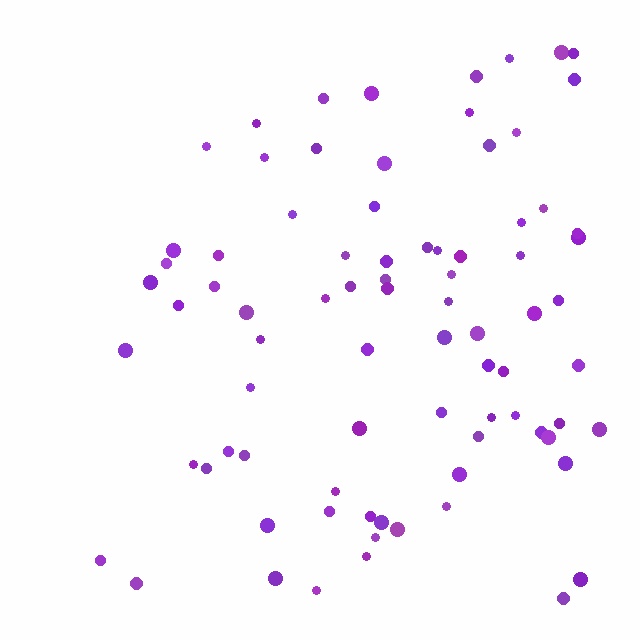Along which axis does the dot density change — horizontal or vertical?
Horizontal.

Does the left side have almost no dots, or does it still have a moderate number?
Still a moderate number, just noticeably fewer than the right.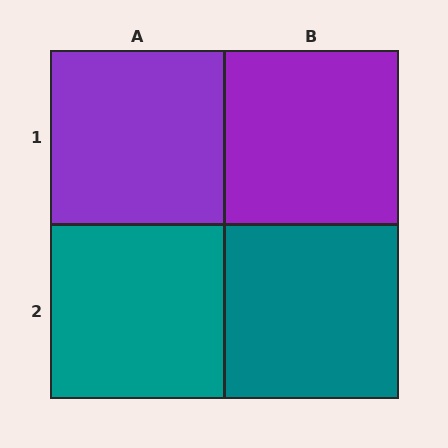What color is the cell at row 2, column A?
Teal.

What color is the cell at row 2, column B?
Teal.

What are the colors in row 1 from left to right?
Purple, purple.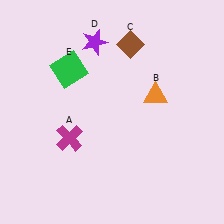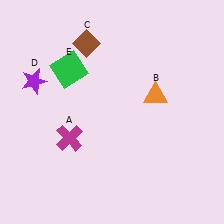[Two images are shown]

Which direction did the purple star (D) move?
The purple star (D) moved left.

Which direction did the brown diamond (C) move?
The brown diamond (C) moved left.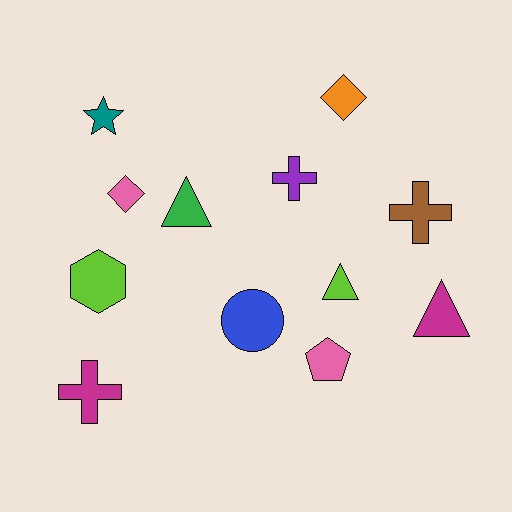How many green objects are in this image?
There is 1 green object.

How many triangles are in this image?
There are 3 triangles.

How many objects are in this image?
There are 12 objects.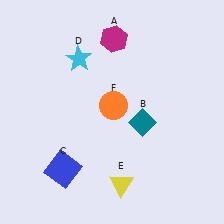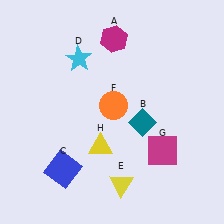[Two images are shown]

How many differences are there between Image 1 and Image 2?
There are 2 differences between the two images.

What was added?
A magenta square (G), a yellow triangle (H) were added in Image 2.